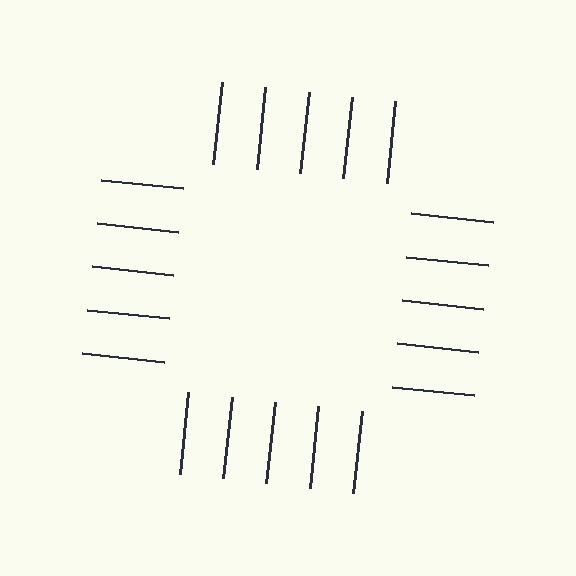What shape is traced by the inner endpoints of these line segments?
An illusory square — the line segments terminate on its edges but no continuous stroke is drawn.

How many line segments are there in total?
20 — 5 along each of the 4 edges.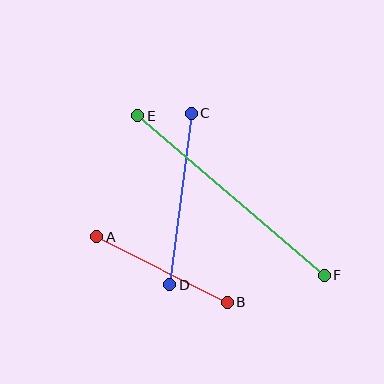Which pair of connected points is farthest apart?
Points E and F are farthest apart.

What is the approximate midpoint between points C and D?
The midpoint is at approximately (181, 199) pixels.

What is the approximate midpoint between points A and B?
The midpoint is at approximately (162, 269) pixels.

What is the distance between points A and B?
The distance is approximately 146 pixels.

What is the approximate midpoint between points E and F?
The midpoint is at approximately (231, 196) pixels.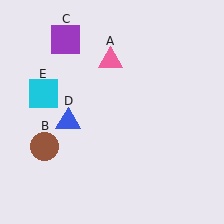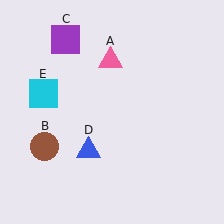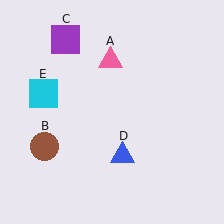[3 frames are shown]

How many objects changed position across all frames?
1 object changed position: blue triangle (object D).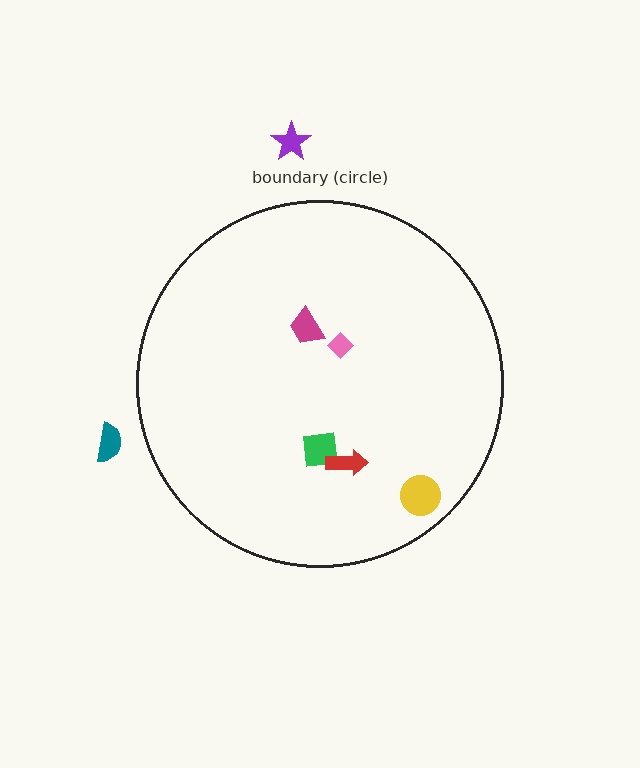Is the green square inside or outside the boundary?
Inside.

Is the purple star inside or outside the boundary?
Outside.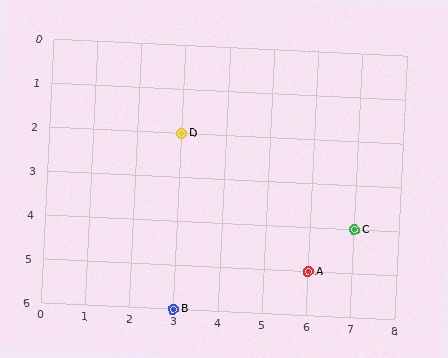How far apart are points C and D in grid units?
Points C and D are 4 columns and 2 rows apart (about 4.5 grid units diagonally).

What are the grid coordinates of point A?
Point A is at grid coordinates (6, 5).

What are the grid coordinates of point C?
Point C is at grid coordinates (7, 4).